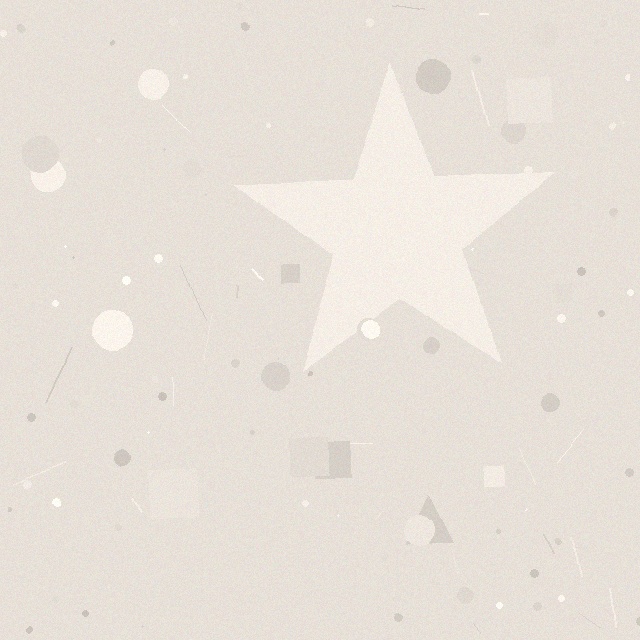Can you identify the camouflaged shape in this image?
The camouflaged shape is a star.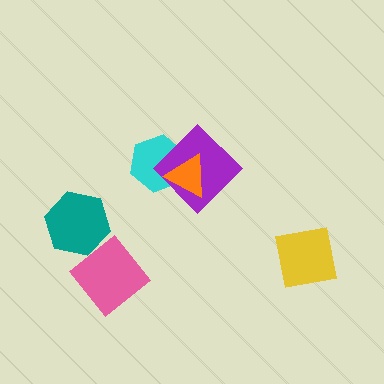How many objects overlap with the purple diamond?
2 objects overlap with the purple diamond.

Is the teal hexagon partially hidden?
Yes, it is partially covered by another shape.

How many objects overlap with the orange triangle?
2 objects overlap with the orange triangle.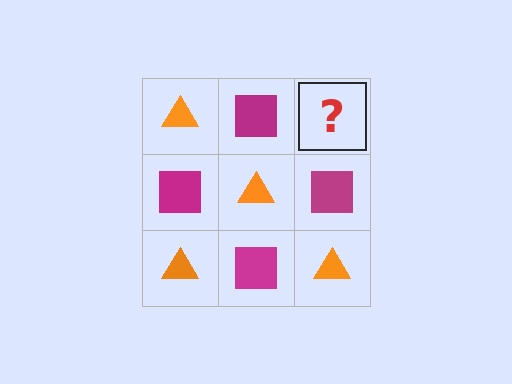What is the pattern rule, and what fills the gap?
The rule is that it alternates orange triangle and magenta square in a checkerboard pattern. The gap should be filled with an orange triangle.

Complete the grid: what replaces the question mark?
The question mark should be replaced with an orange triangle.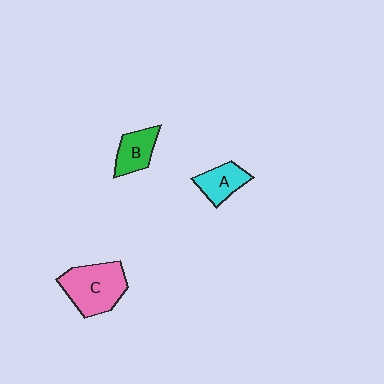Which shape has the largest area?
Shape C (pink).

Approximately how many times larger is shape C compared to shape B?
Approximately 1.8 times.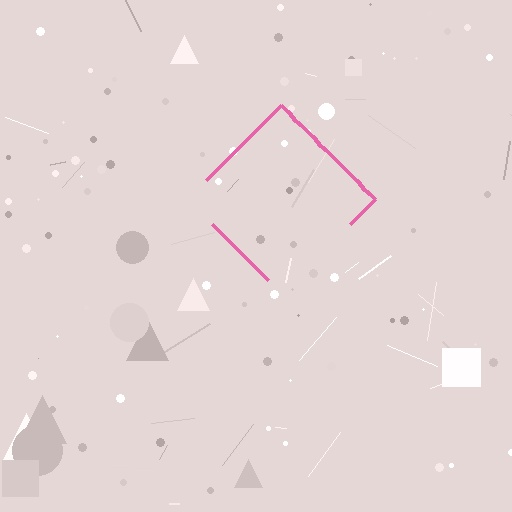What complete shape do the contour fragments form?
The contour fragments form a diamond.